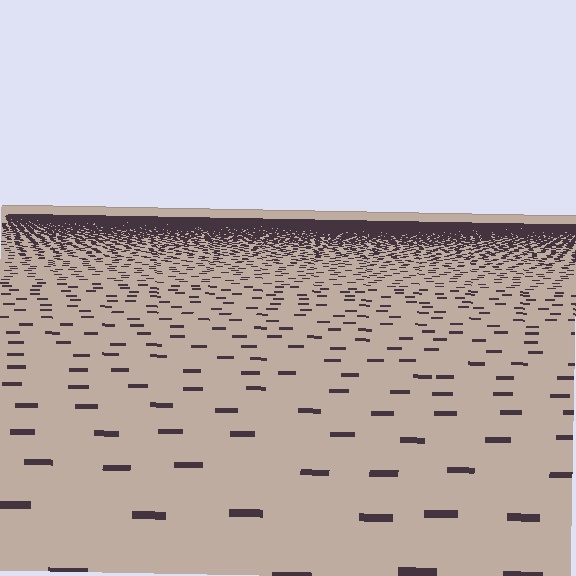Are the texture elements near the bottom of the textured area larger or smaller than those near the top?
Larger. Near the bottom, elements are closer to the viewer and appear at a bigger on-screen size.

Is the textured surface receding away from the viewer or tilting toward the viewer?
The surface is receding away from the viewer. Texture elements get smaller and denser toward the top.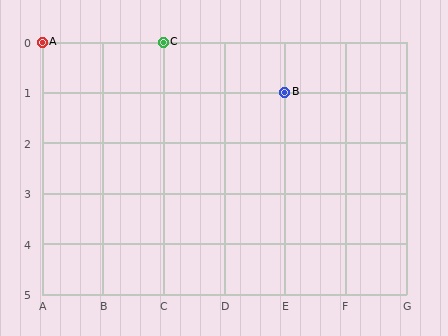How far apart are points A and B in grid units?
Points A and B are 4 columns and 1 row apart (about 4.1 grid units diagonally).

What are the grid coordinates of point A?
Point A is at grid coordinates (A, 0).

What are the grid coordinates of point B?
Point B is at grid coordinates (E, 1).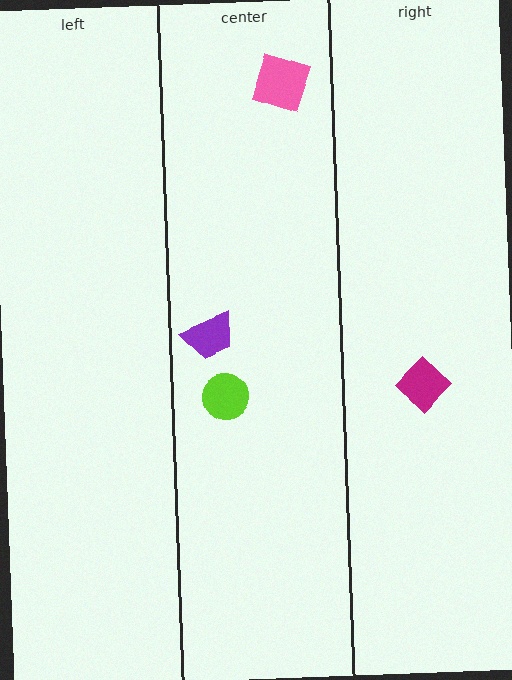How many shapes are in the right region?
1.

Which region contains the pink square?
The center region.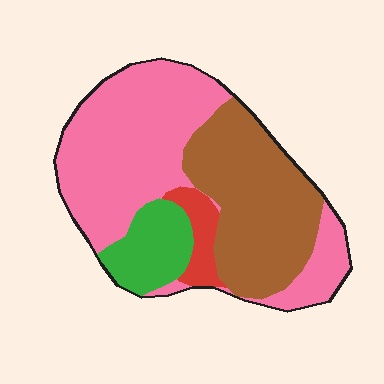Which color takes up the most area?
Pink, at roughly 50%.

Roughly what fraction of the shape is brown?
Brown takes up between a quarter and a half of the shape.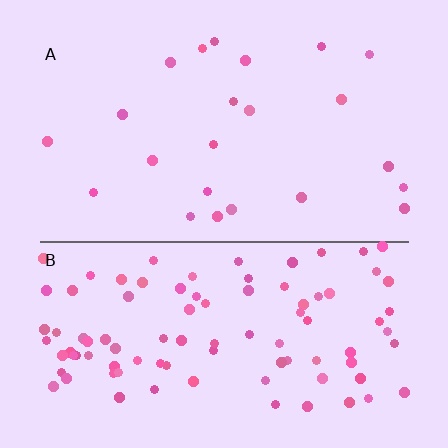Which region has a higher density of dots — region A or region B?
B (the bottom).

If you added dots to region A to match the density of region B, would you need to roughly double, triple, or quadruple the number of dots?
Approximately quadruple.